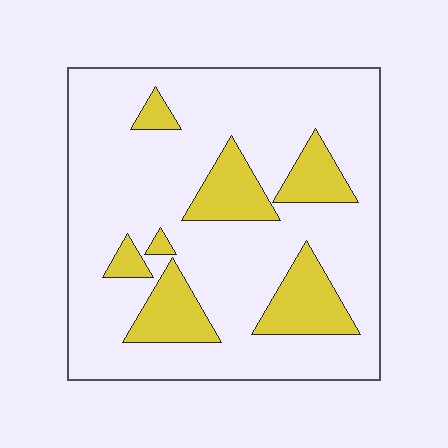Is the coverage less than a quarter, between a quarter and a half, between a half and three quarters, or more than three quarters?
Less than a quarter.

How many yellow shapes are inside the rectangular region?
7.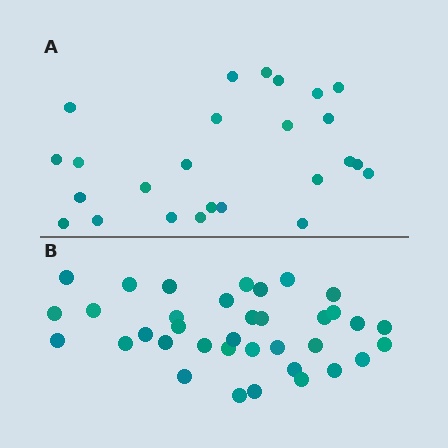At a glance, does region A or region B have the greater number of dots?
Region B (the bottom region) has more dots.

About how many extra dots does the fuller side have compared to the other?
Region B has roughly 12 or so more dots than region A.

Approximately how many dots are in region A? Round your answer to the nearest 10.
About 20 dots. (The exact count is 25, which rounds to 20.)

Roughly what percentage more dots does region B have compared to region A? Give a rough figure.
About 45% more.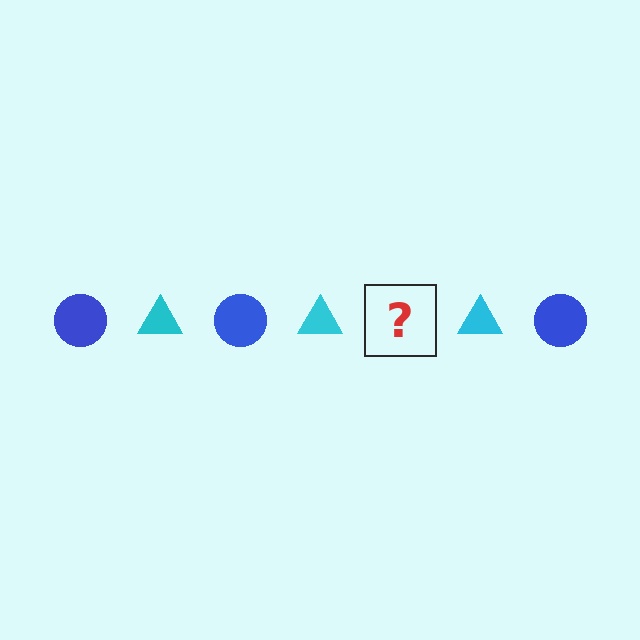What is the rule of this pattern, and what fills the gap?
The rule is that the pattern alternates between blue circle and cyan triangle. The gap should be filled with a blue circle.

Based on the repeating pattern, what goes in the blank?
The blank should be a blue circle.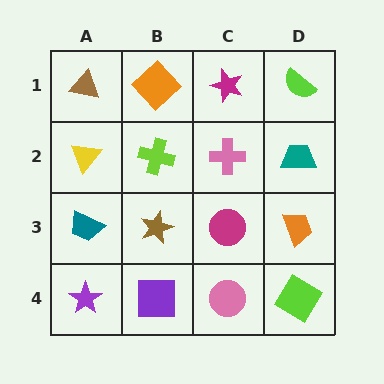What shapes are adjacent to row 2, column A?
A brown triangle (row 1, column A), a teal trapezoid (row 3, column A), a lime cross (row 2, column B).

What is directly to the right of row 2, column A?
A lime cross.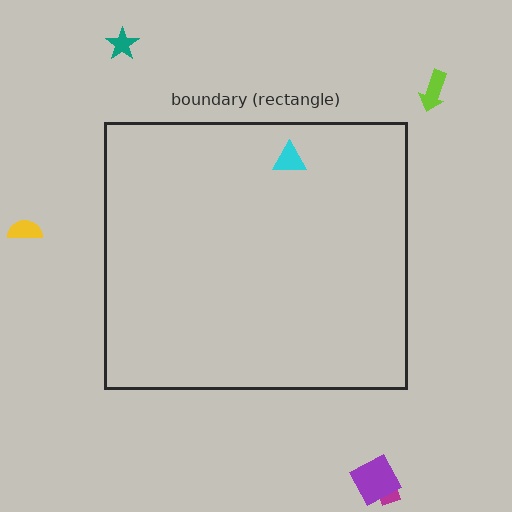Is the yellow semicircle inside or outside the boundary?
Outside.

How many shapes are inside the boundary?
1 inside, 5 outside.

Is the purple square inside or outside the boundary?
Outside.